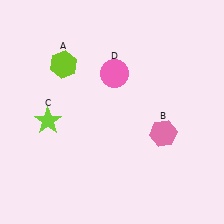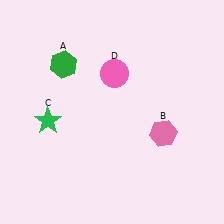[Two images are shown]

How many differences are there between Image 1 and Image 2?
There are 2 differences between the two images.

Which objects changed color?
A changed from lime to green. C changed from lime to green.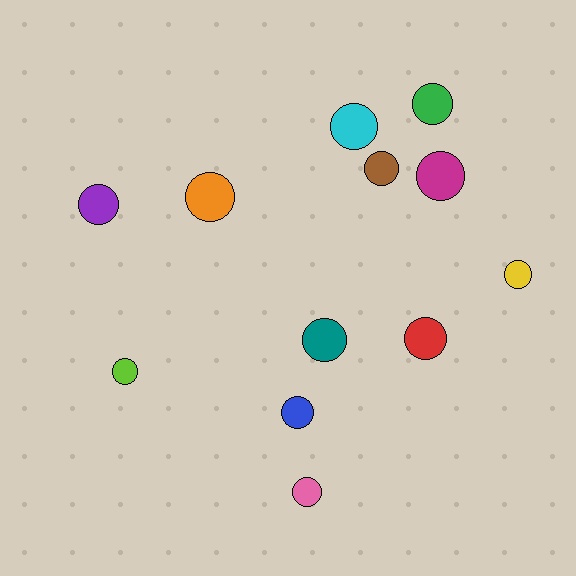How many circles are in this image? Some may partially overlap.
There are 12 circles.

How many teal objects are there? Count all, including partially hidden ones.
There is 1 teal object.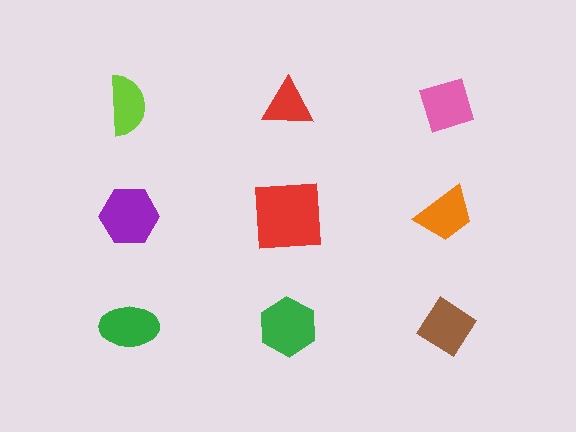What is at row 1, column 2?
A red triangle.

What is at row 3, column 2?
A green hexagon.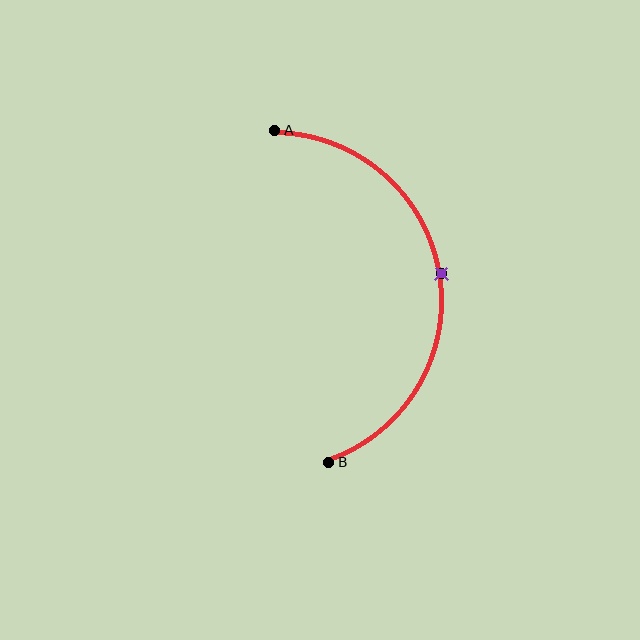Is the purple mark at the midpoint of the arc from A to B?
Yes. The purple mark lies on the arc at equal arc-length from both A and B — it is the arc midpoint.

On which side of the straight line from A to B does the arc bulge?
The arc bulges to the right of the straight line connecting A and B.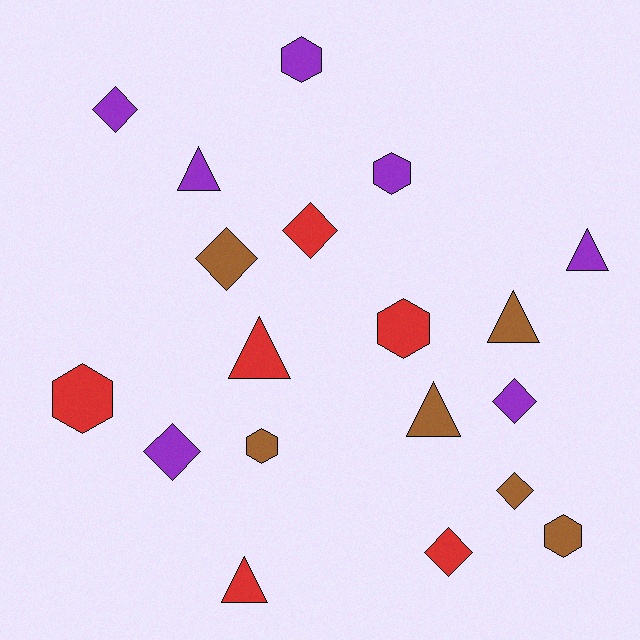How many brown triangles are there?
There are 2 brown triangles.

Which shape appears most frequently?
Diamond, with 7 objects.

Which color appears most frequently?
Purple, with 7 objects.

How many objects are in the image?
There are 19 objects.